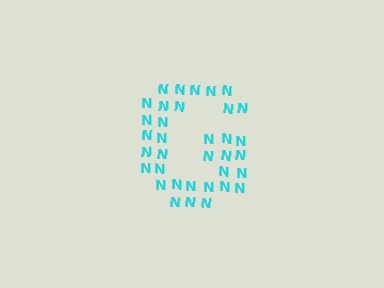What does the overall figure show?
The overall figure shows the letter G.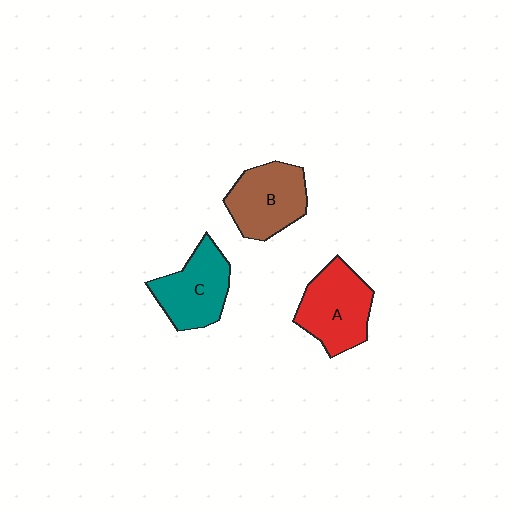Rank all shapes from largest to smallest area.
From largest to smallest: A (red), B (brown), C (teal).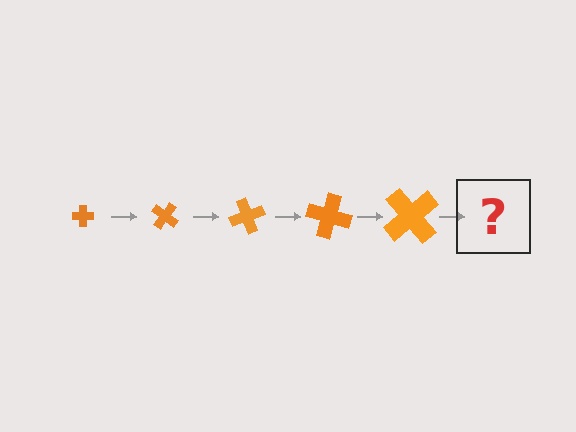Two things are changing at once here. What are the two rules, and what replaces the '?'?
The two rules are that the cross grows larger each step and it rotates 35 degrees each step. The '?' should be a cross, larger than the previous one and rotated 175 degrees from the start.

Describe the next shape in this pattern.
It should be a cross, larger than the previous one and rotated 175 degrees from the start.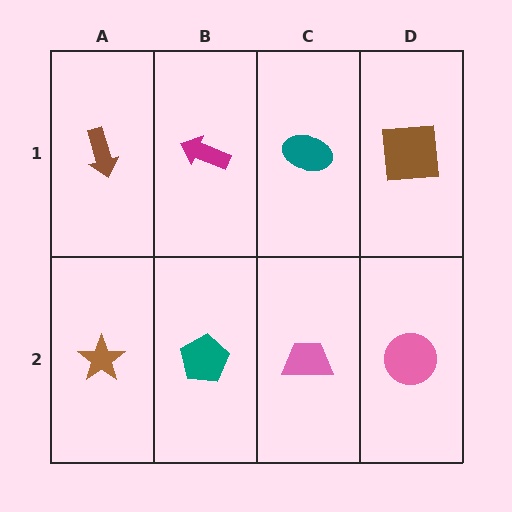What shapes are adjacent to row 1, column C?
A pink trapezoid (row 2, column C), a magenta arrow (row 1, column B), a brown square (row 1, column D).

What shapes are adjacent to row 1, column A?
A brown star (row 2, column A), a magenta arrow (row 1, column B).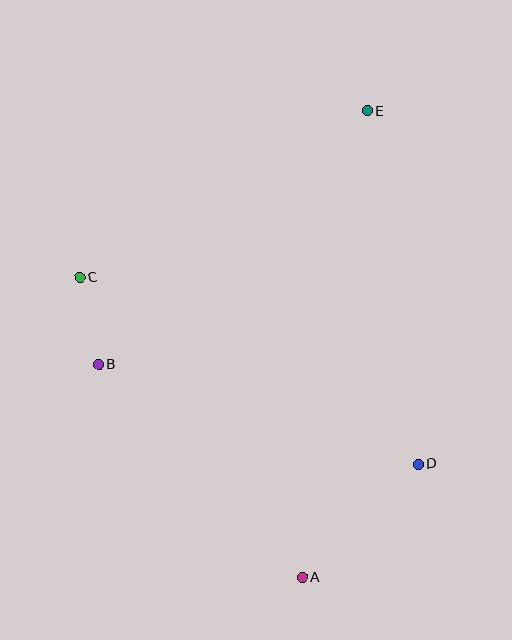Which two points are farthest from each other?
Points A and E are farthest from each other.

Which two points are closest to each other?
Points B and C are closest to each other.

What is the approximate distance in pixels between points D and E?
The distance between D and E is approximately 357 pixels.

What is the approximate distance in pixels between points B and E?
The distance between B and E is approximately 370 pixels.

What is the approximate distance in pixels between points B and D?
The distance between B and D is approximately 335 pixels.